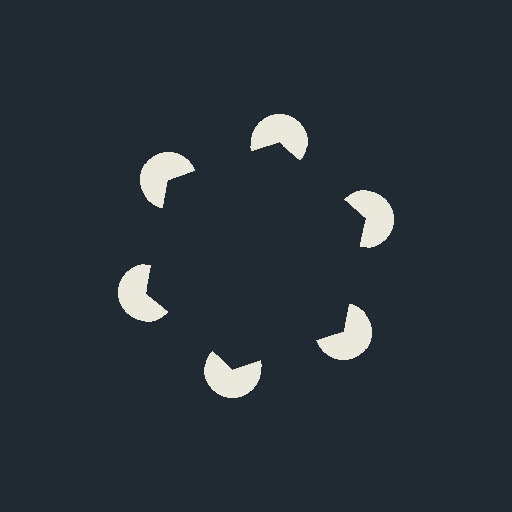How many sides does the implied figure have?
6 sides.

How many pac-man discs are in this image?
There are 6 — one at each vertex of the illusory hexagon.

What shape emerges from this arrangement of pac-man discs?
An illusory hexagon — its edges are inferred from the aligned wedge cuts in the pac-man discs, not physically drawn.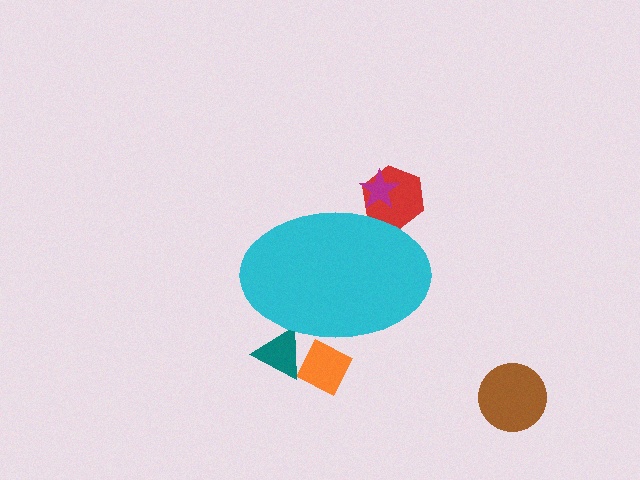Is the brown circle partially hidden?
No, the brown circle is fully visible.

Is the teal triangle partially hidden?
Yes, the teal triangle is partially hidden behind the cyan ellipse.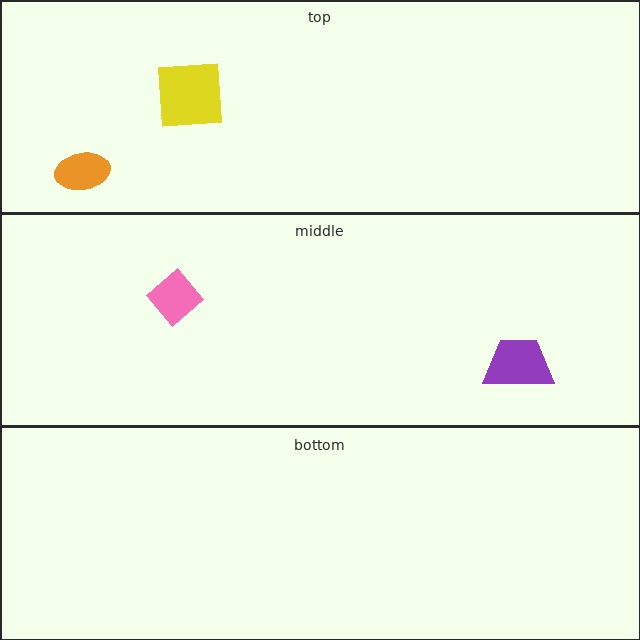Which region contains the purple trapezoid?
The middle region.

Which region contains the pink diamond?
The middle region.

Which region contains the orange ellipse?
The top region.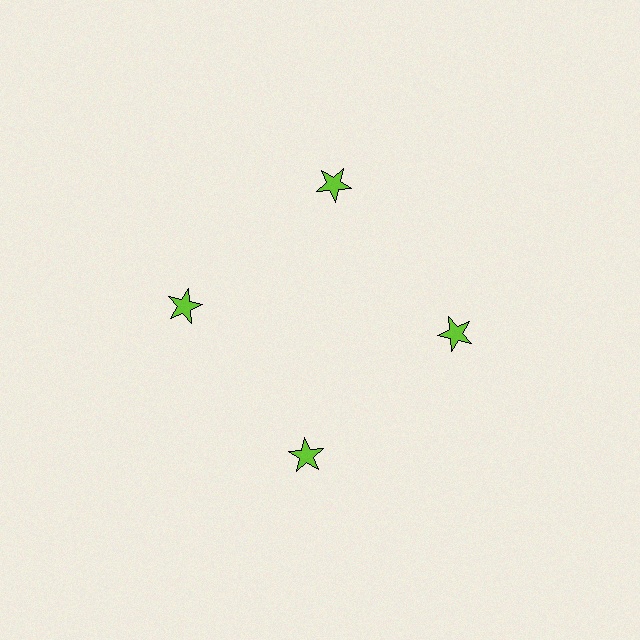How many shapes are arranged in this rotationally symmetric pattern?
There are 4 shapes, arranged in 4 groups of 1.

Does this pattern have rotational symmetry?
Yes, this pattern has 4-fold rotational symmetry. It looks the same after rotating 90 degrees around the center.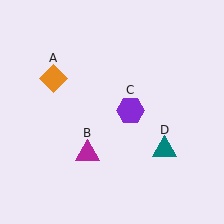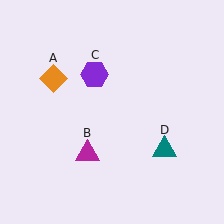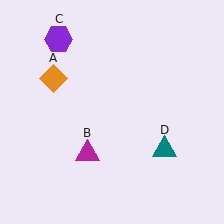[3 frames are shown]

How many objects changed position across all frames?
1 object changed position: purple hexagon (object C).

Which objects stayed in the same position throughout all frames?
Orange diamond (object A) and magenta triangle (object B) and teal triangle (object D) remained stationary.